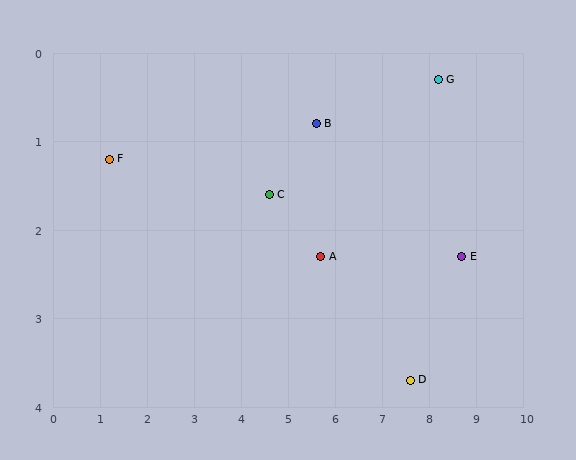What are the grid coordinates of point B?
Point B is at approximately (5.6, 0.8).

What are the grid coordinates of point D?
Point D is at approximately (7.6, 3.7).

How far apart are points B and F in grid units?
Points B and F are about 4.4 grid units apart.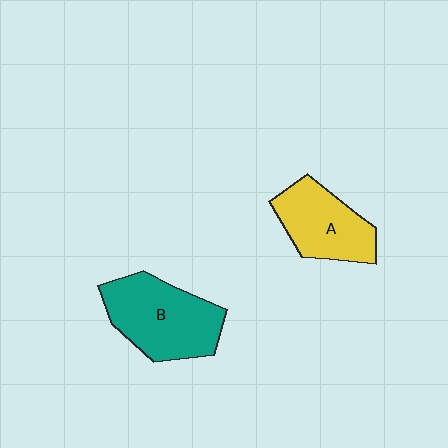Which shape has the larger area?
Shape B (teal).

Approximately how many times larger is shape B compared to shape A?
Approximately 1.3 times.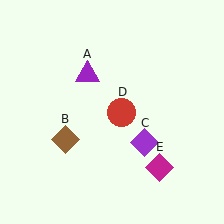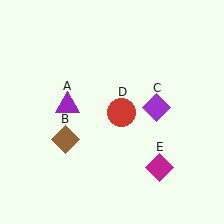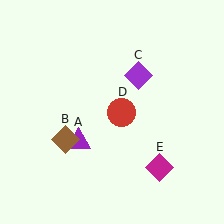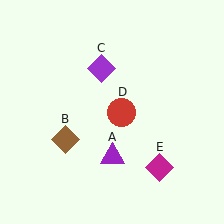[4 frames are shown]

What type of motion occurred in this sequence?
The purple triangle (object A), purple diamond (object C) rotated counterclockwise around the center of the scene.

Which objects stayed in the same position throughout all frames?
Brown diamond (object B) and red circle (object D) and magenta diamond (object E) remained stationary.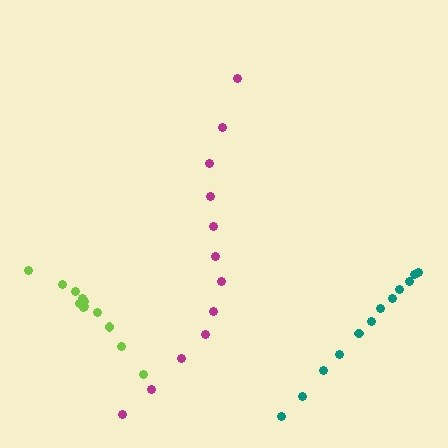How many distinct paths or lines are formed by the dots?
There are 3 distinct paths.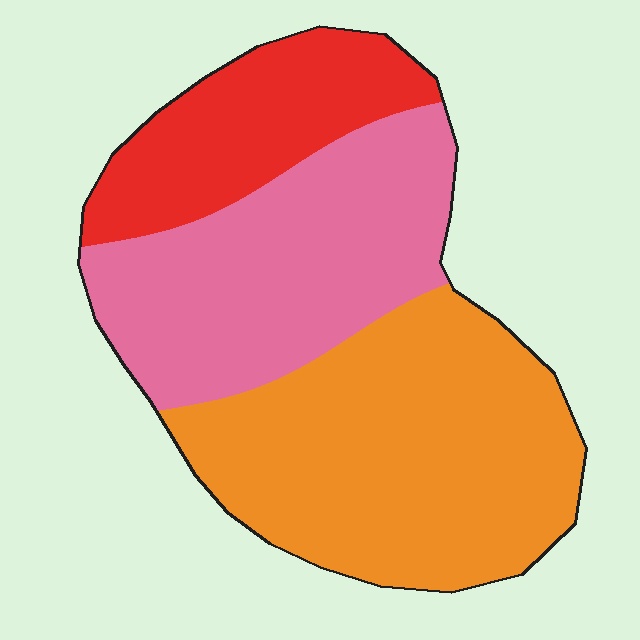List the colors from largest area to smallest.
From largest to smallest: orange, pink, red.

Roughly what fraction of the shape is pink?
Pink takes up about one third (1/3) of the shape.